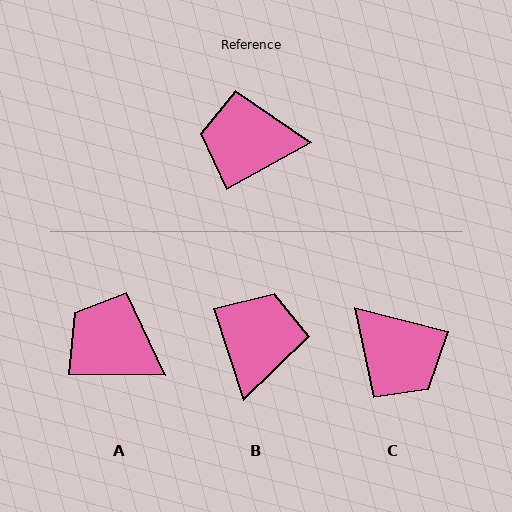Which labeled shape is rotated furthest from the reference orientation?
C, about 136 degrees away.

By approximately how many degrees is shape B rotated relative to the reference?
Approximately 102 degrees clockwise.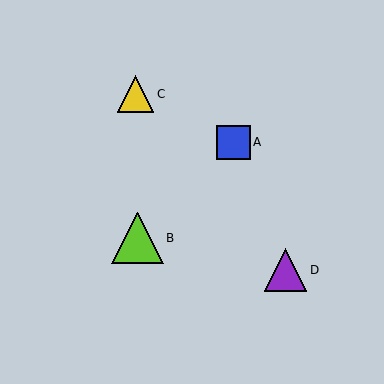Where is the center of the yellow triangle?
The center of the yellow triangle is at (136, 94).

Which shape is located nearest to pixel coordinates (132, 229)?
The lime triangle (labeled B) at (137, 238) is nearest to that location.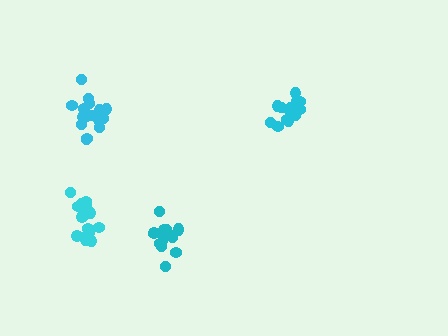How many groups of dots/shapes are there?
There are 4 groups.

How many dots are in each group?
Group 1: 15 dots, Group 2: 18 dots, Group 3: 16 dots, Group 4: 15 dots (64 total).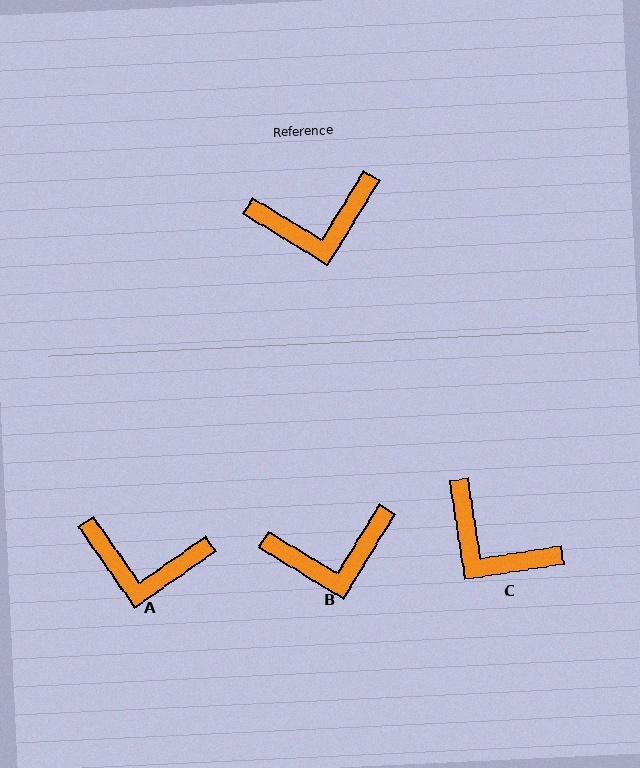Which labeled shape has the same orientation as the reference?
B.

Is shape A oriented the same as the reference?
No, it is off by about 24 degrees.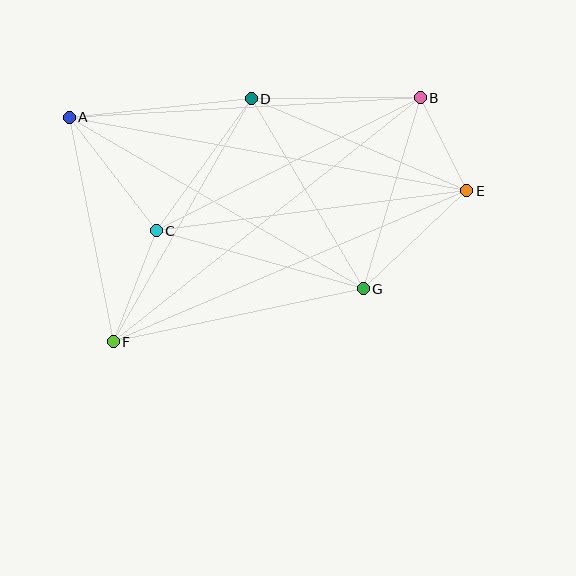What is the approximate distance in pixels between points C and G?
The distance between C and G is approximately 215 pixels.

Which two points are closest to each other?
Points B and E are closest to each other.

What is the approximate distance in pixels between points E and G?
The distance between E and G is approximately 143 pixels.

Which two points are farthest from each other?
Points A and E are farthest from each other.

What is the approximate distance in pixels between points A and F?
The distance between A and F is approximately 229 pixels.